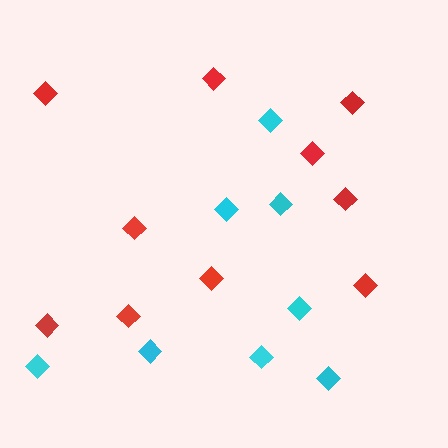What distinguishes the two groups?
There are 2 groups: one group of red diamonds (10) and one group of cyan diamonds (8).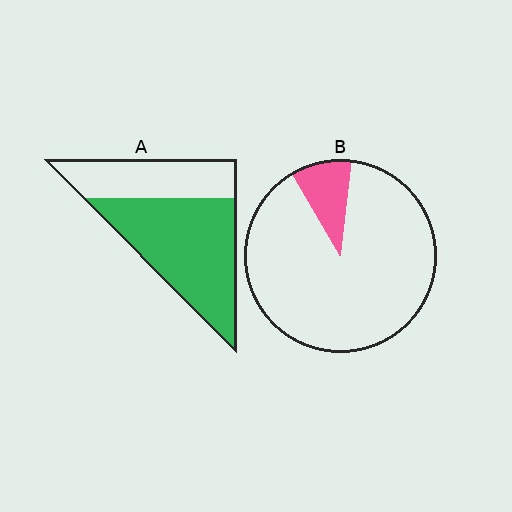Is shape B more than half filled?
No.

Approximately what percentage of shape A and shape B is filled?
A is approximately 65% and B is approximately 10%.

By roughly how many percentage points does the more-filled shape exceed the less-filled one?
By roughly 55 percentage points (A over B).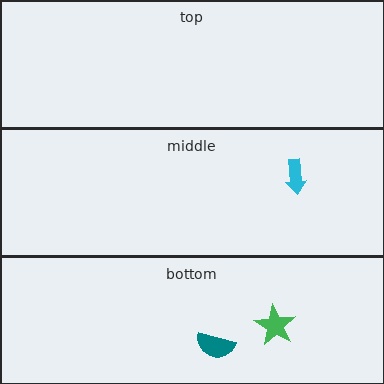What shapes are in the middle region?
The cyan arrow.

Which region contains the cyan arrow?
The middle region.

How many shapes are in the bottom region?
2.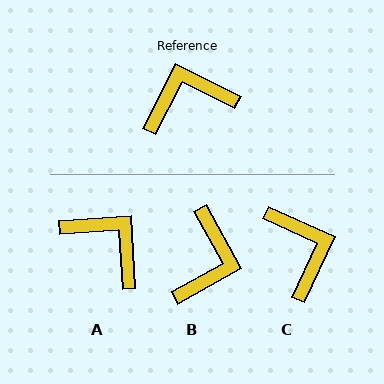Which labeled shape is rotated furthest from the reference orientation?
B, about 124 degrees away.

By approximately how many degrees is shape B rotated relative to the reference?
Approximately 124 degrees clockwise.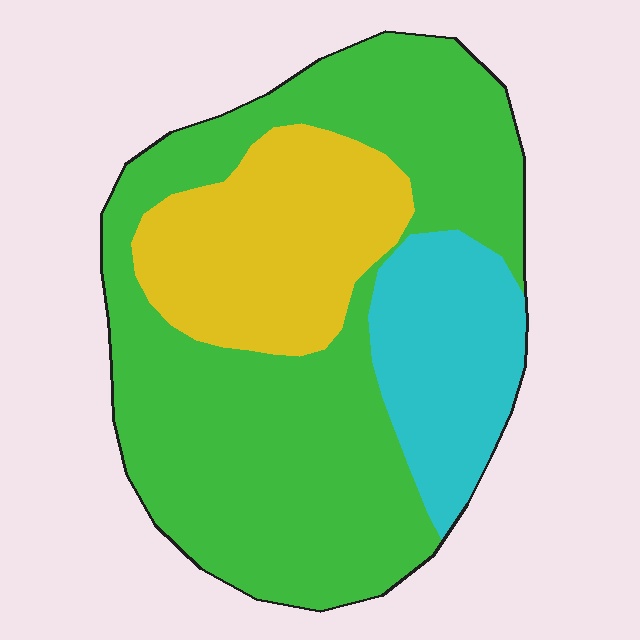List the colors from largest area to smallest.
From largest to smallest: green, yellow, cyan.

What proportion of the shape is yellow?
Yellow takes up less than a quarter of the shape.